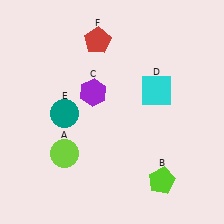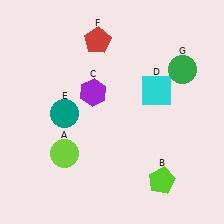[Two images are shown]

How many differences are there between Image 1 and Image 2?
There is 1 difference between the two images.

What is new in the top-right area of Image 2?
A green circle (G) was added in the top-right area of Image 2.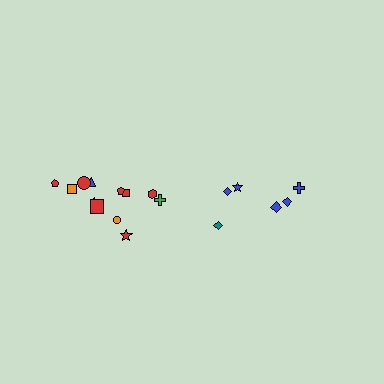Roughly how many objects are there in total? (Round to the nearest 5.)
Roughly 20 objects in total.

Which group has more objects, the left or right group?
The left group.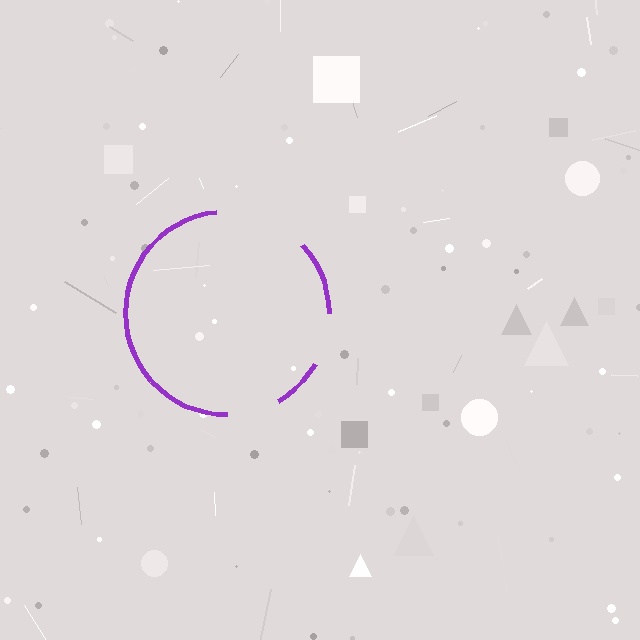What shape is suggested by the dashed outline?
The dashed outline suggests a circle.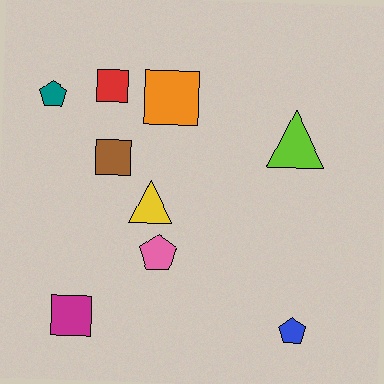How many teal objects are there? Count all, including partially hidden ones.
There is 1 teal object.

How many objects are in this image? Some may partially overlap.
There are 9 objects.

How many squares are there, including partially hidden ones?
There are 4 squares.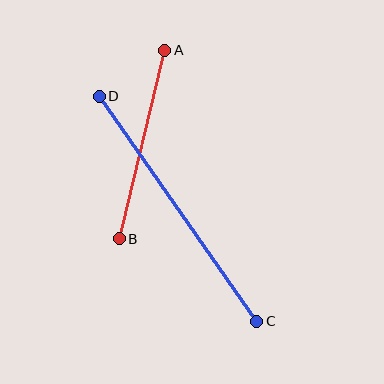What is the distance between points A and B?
The distance is approximately 194 pixels.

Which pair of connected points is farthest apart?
Points C and D are farthest apart.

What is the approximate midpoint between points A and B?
The midpoint is at approximately (142, 145) pixels.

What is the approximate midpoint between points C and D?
The midpoint is at approximately (178, 209) pixels.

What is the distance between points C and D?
The distance is approximately 275 pixels.